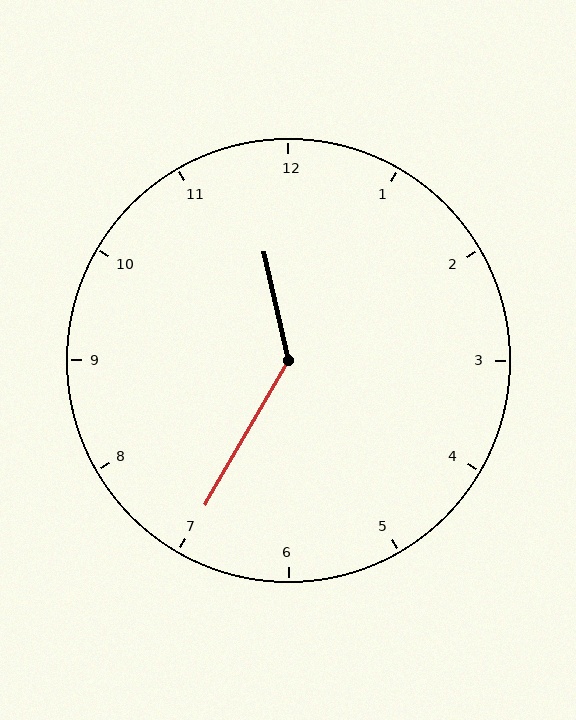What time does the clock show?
11:35.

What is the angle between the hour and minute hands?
Approximately 138 degrees.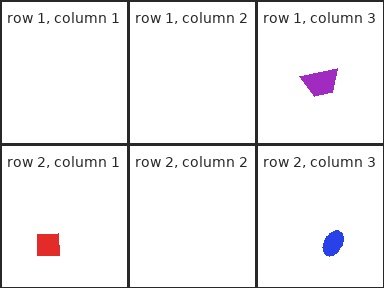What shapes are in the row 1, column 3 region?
The purple trapezoid.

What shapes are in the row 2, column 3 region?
The blue ellipse.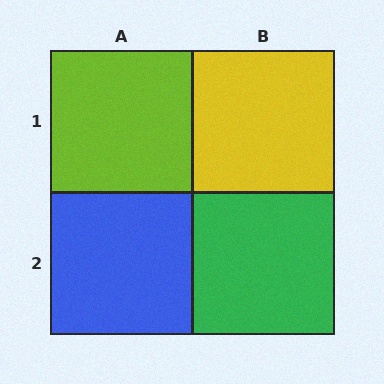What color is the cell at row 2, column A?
Blue.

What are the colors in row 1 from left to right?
Lime, yellow.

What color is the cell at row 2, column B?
Green.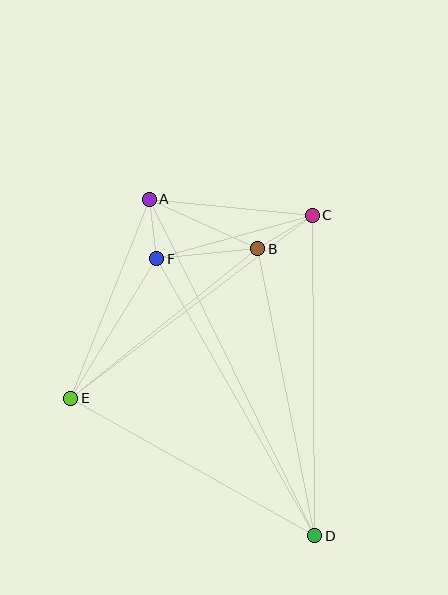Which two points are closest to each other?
Points A and F are closest to each other.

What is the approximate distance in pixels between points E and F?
The distance between E and F is approximately 164 pixels.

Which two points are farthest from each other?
Points A and D are farthest from each other.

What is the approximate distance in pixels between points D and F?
The distance between D and F is approximately 319 pixels.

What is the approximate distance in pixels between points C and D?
The distance between C and D is approximately 321 pixels.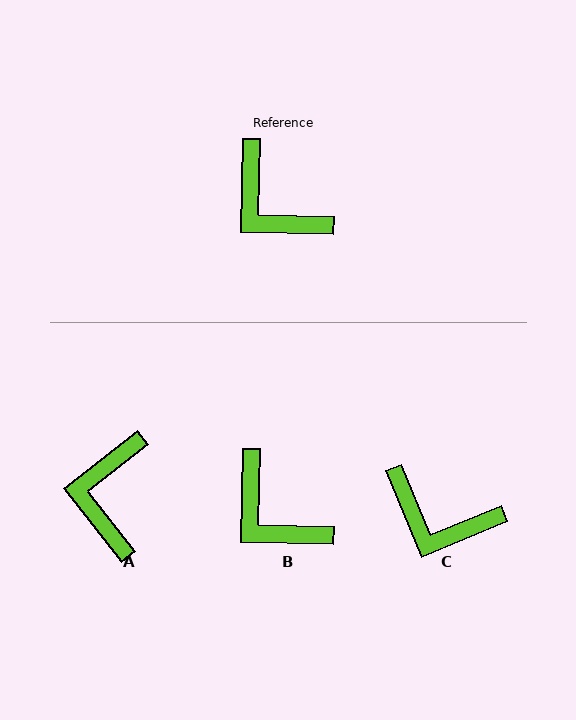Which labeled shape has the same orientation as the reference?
B.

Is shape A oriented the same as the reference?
No, it is off by about 50 degrees.